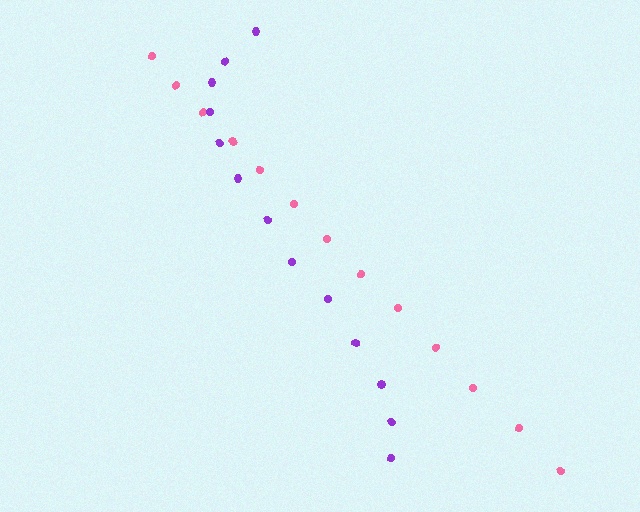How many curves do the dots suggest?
There are 2 distinct paths.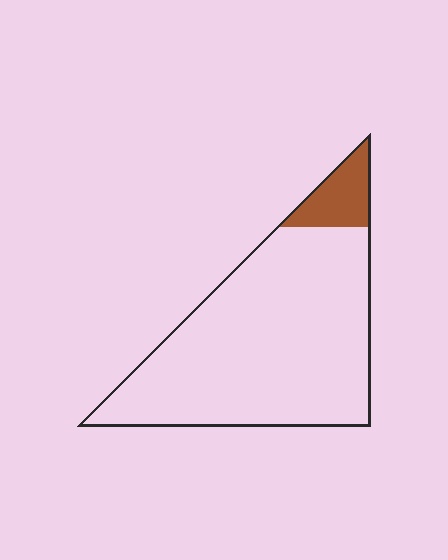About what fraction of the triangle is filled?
About one tenth (1/10).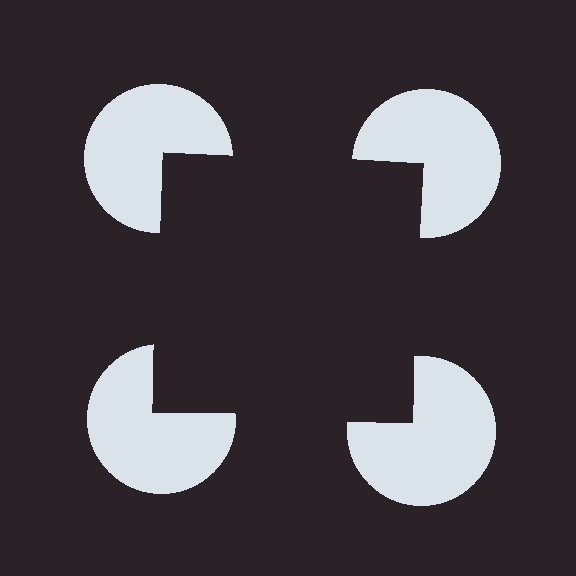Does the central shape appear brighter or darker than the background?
It typically appears slightly darker than the background, even though no actual brightness change is drawn.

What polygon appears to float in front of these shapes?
An illusory square — its edges are inferred from the aligned wedge cuts in the pac-man discs, not physically drawn.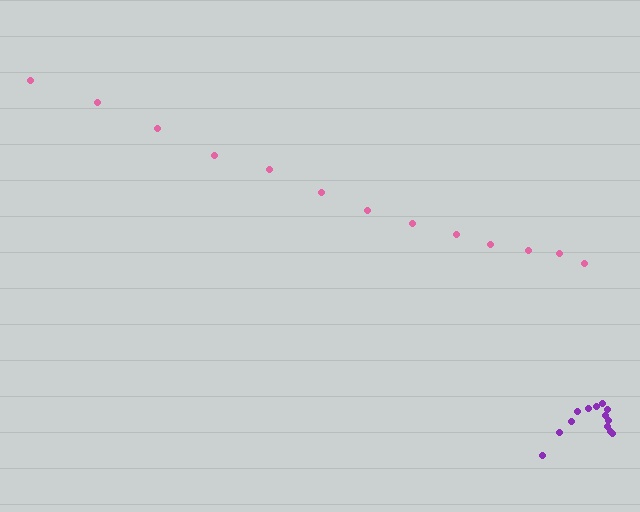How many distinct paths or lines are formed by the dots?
There are 2 distinct paths.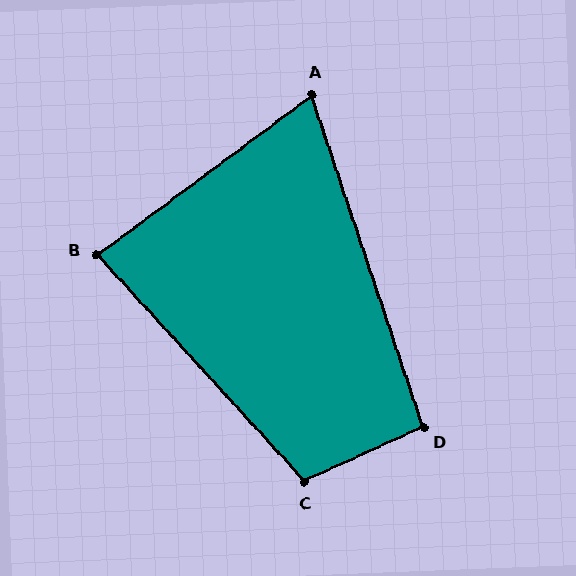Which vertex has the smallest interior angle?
A, at approximately 72 degrees.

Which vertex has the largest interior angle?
C, at approximately 108 degrees.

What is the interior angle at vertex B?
Approximately 84 degrees (acute).